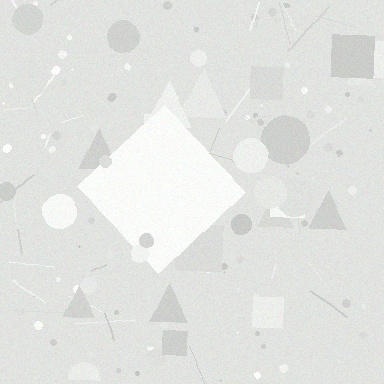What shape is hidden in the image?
A diamond is hidden in the image.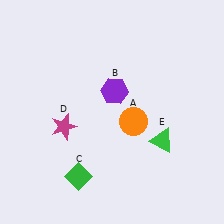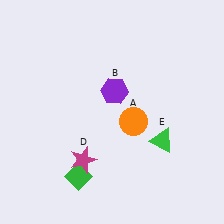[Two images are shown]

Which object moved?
The magenta star (D) moved down.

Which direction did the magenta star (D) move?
The magenta star (D) moved down.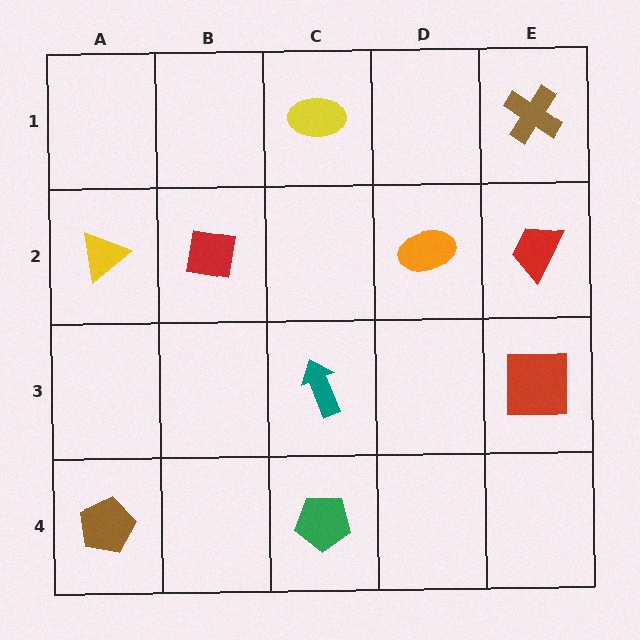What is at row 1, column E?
A brown cross.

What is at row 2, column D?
An orange ellipse.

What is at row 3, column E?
A red square.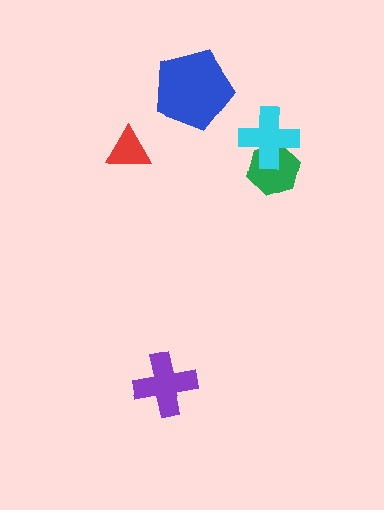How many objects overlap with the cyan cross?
1 object overlaps with the cyan cross.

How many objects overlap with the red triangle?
0 objects overlap with the red triangle.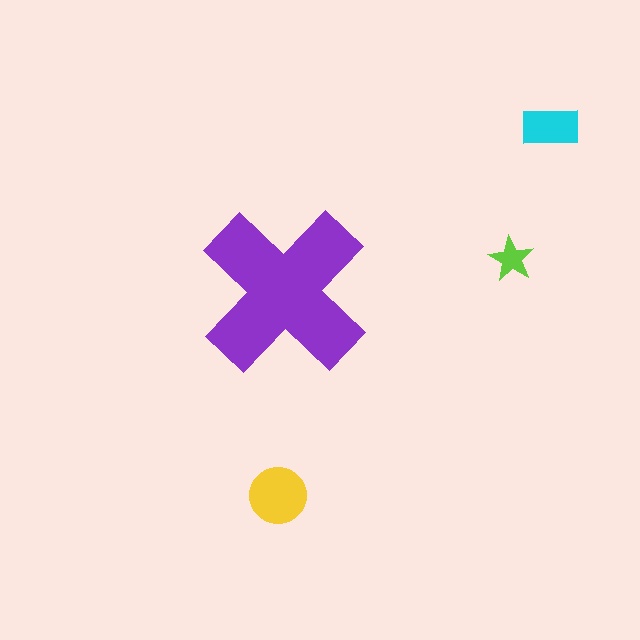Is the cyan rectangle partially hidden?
No, the cyan rectangle is fully visible.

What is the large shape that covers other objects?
A purple cross.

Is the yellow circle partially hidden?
No, the yellow circle is fully visible.